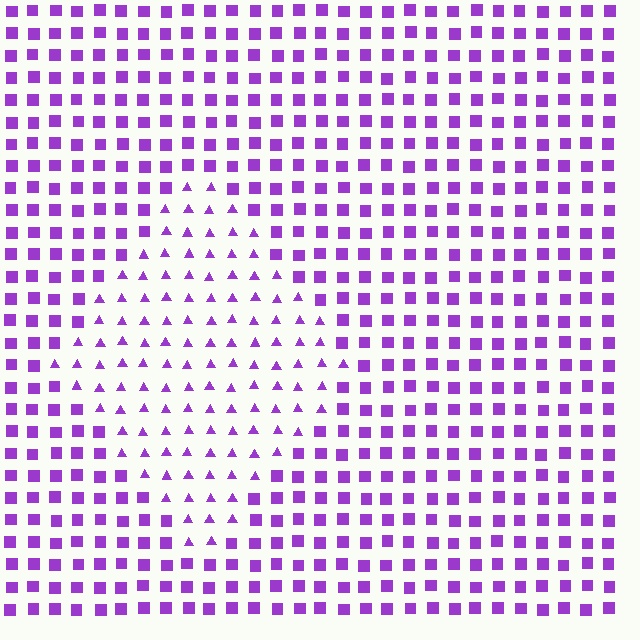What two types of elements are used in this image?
The image uses triangles inside the diamond region and squares outside it.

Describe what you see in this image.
The image is filled with small purple elements arranged in a uniform grid. A diamond-shaped region contains triangles, while the surrounding area contains squares. The boundary is defined purely by the change in element shape.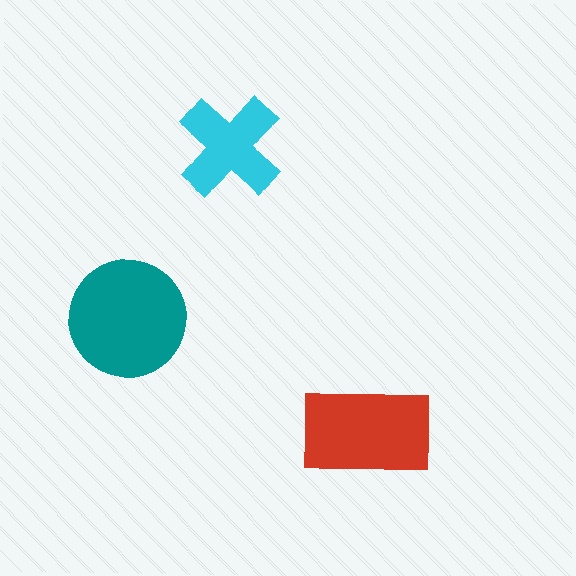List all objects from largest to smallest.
The teal circle, the red rectangle, the cyan cross.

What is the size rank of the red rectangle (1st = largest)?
2nd.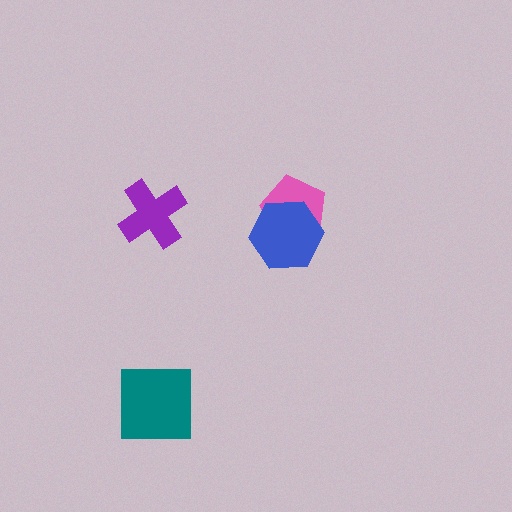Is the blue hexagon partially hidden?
No, no other shape covers it.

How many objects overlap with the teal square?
0 objects overlap with the teal square.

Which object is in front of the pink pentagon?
The blue hexagon is in front of the pink pentagon.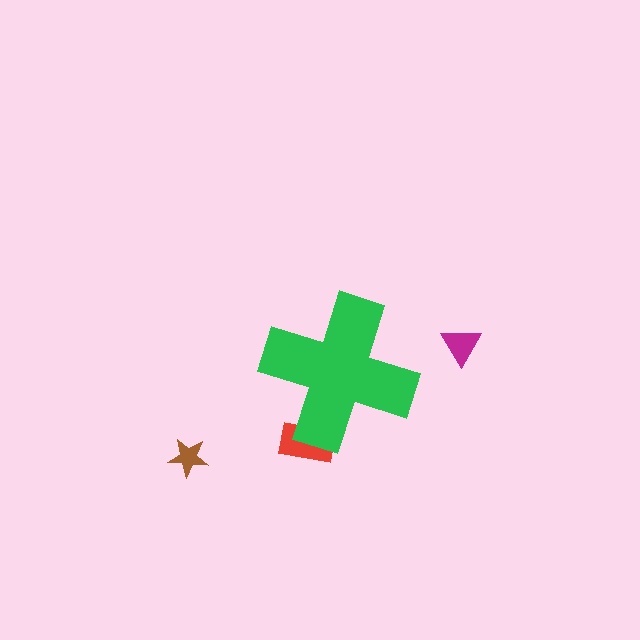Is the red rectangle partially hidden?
Yes, the red rectangle is partially hidden behind the green cross.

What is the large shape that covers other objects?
A green cross.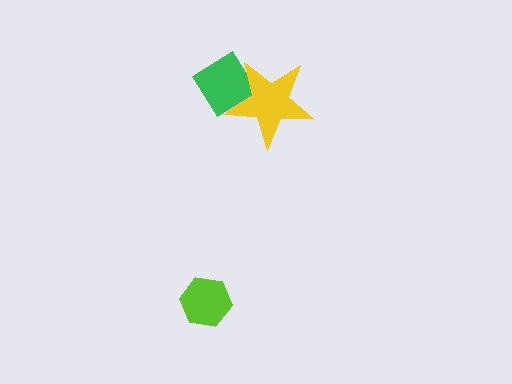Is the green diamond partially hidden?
Yes, it is partially covered by another shape.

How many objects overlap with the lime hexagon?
0 objects overlap with the lime hexagon.